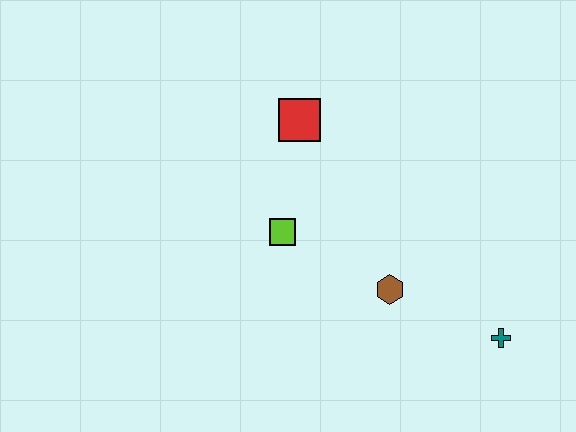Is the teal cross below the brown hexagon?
Yes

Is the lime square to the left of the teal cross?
Yes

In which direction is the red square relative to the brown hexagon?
The red square is above the brown hexagon.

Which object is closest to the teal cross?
The brown hexagon is closest to the teal cross.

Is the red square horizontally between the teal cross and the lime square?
Yes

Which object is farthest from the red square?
The teal cross is farthest from the red square.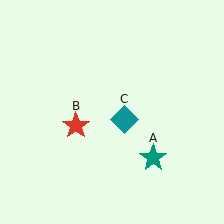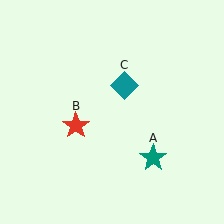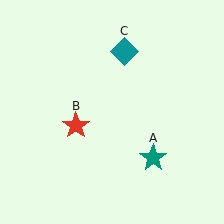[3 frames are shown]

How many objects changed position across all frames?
1 object changed position: teal diamond (object C).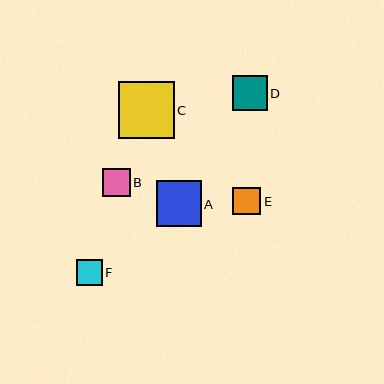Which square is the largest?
Square C is the largest with a size of approximately 56 pixels.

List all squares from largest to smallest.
From largest to smallest: C, A, D, E, B, F.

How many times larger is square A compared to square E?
Square A is approximately 1.6 times the size of square E.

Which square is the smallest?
Square F is the smallest with a size of approximately 26 pixels.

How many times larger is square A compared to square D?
Square A is approximately 1.3 times the size of square D.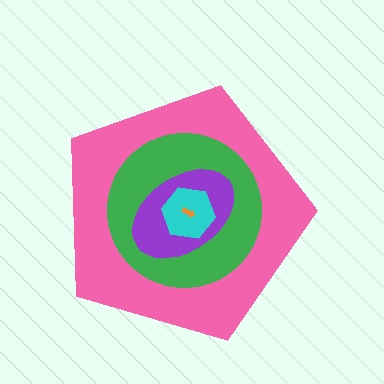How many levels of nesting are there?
5.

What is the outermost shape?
The pink pentagon.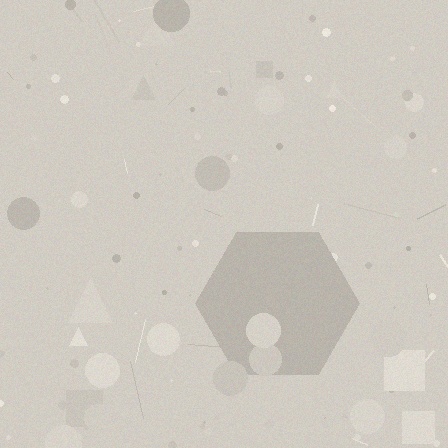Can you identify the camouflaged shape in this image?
The camouflaged shape is a hexagon.